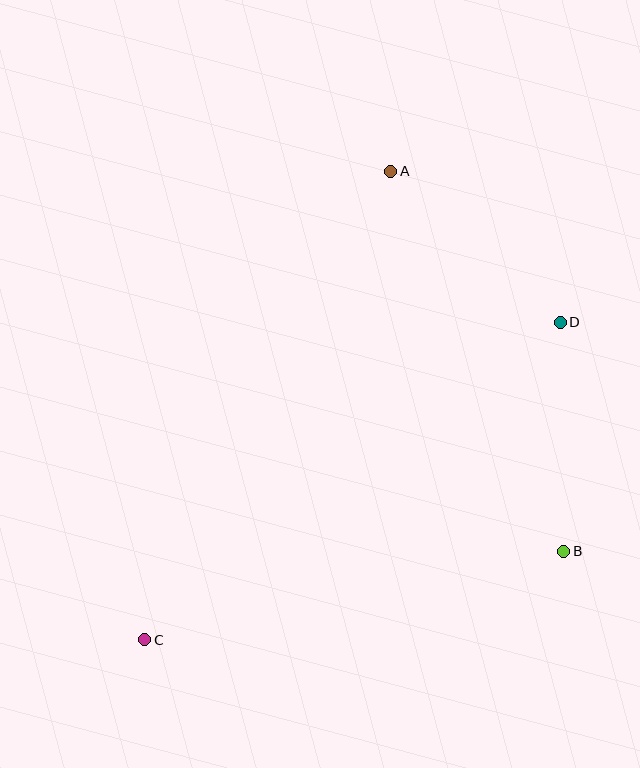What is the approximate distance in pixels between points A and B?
The distance between A and B is approximately 417 pixels.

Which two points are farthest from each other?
Points A and C are farthest from each other.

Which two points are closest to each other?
Points A and D are closest to each other.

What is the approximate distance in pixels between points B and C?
The distance between B and C is approximately 428 pixels.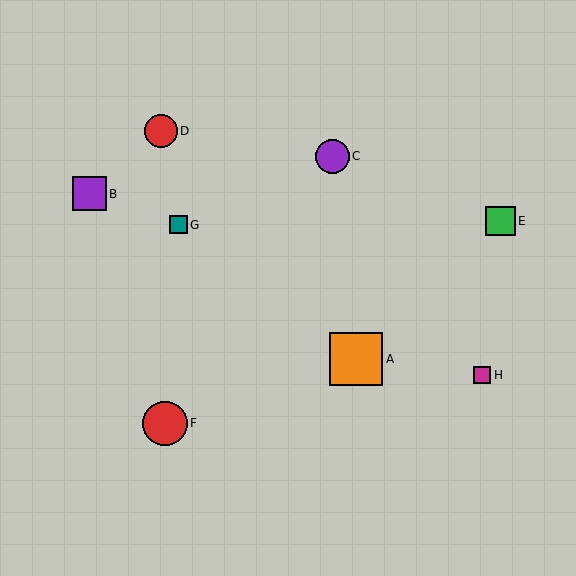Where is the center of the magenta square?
The center of the magenta square is at (482, 375).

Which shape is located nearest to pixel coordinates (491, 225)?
The green square (labeled E) at (500, 221) is nearest to that location.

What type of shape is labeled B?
Shape B is a purple square.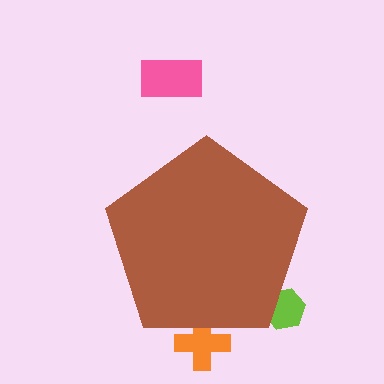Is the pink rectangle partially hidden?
No, the pink rectangle is fully visible.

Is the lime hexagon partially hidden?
Yes, the lime hexagon is partially hidden behind the brown pentagon.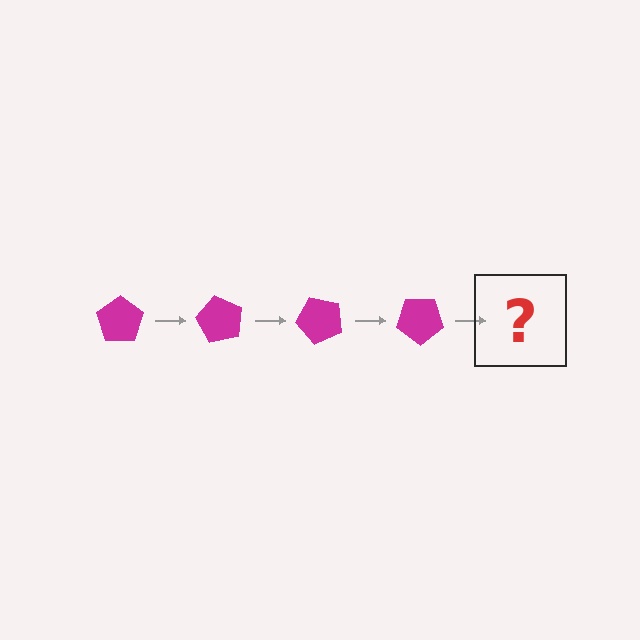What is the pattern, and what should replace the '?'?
The pattern is that the pentagon rotates 60 degrees each step. The '?' should be a magenta pentagon rotated 240 degrees.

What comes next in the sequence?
The next element should be a magenta pentagon rotated 240 degrees.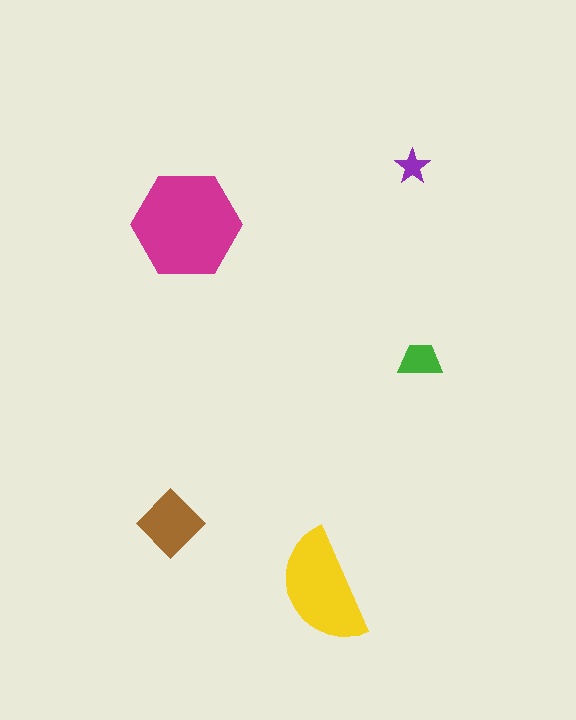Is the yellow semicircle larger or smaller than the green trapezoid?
Larger.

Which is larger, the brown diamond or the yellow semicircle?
The yellow semicircle.